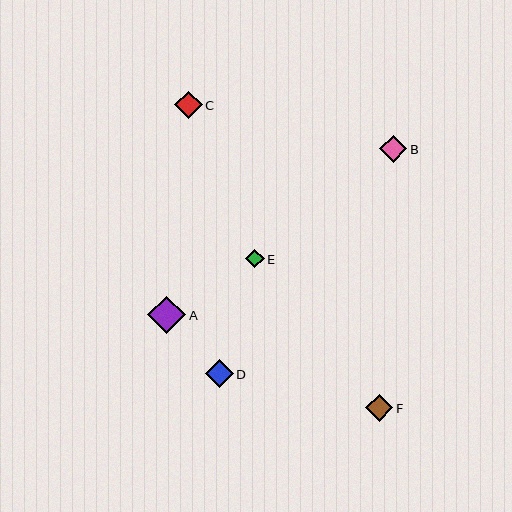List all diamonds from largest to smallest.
From largest to smallest: A, D, C, F, B, E.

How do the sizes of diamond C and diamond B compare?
Diamond C and diamond B are approximately the same size.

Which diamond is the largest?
Diamond A is the largest with a size of approximately 38 pixels.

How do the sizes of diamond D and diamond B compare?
Diamond D and diamond B are approximately the same size.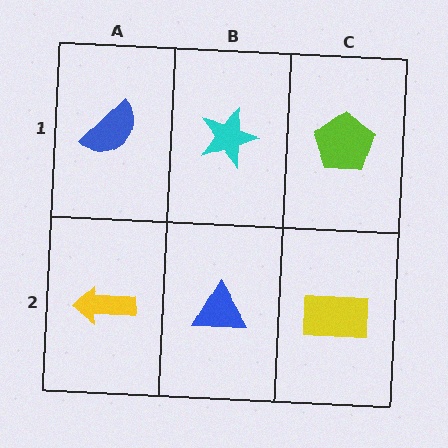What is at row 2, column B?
A blue triangle.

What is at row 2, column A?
A yellow arrow.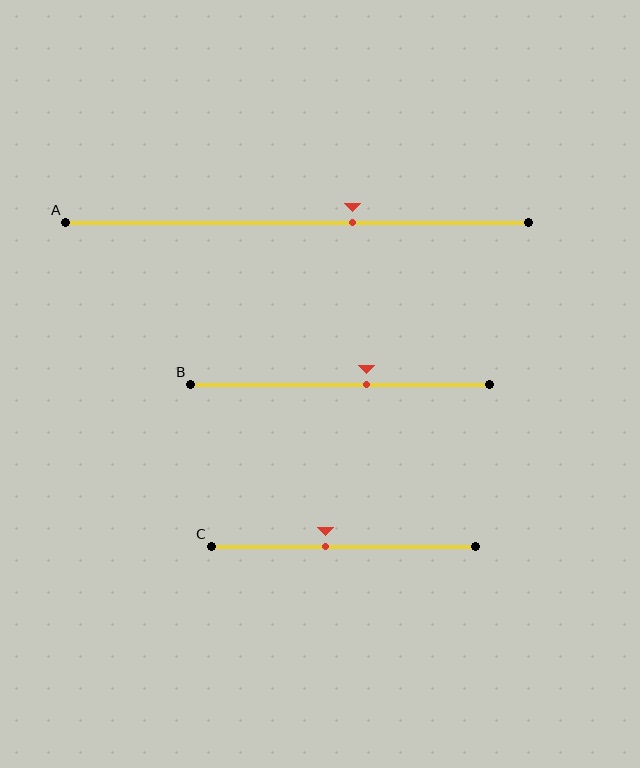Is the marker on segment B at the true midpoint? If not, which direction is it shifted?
No, the marker on segment B is shifted to the right by about 9% of the segment length.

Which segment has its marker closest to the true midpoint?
Segment C has its marker closest to the true midpoint.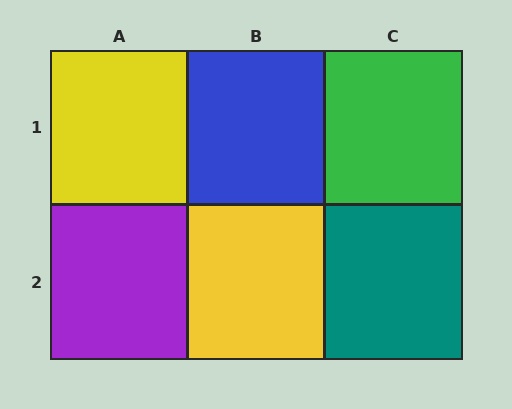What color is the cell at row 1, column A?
Yellow.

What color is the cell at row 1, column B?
Blue.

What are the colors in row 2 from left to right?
Purple, yellow, teal.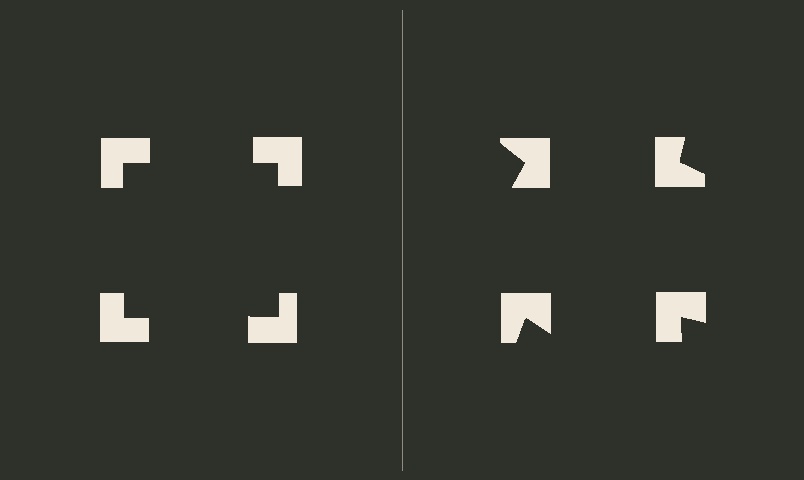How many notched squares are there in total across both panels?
8 — 4 on each side.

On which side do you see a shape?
An illusory square appears on the left side. On the right side the wedge cuts are rotated, so no coherent shape forms.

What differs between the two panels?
The notched squares are positioned identically on both sides; only the wedge orientations differ. On the left they align to a square; on the right they are misaligned.